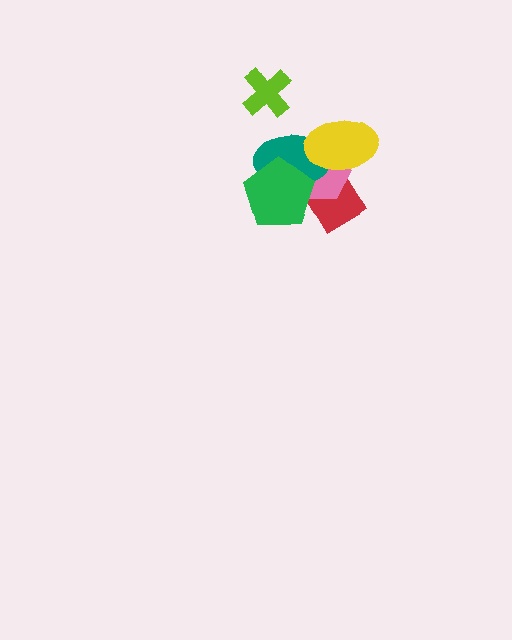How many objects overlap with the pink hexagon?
4 objects overlap with the pink hexagon.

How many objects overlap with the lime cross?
0 objects overlap with the lime cross.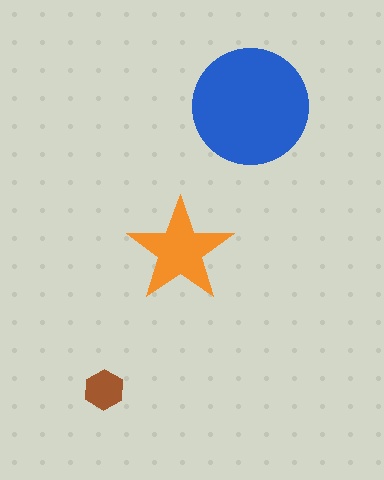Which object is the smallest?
The brown hexagon.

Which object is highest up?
The blue circle is topmost.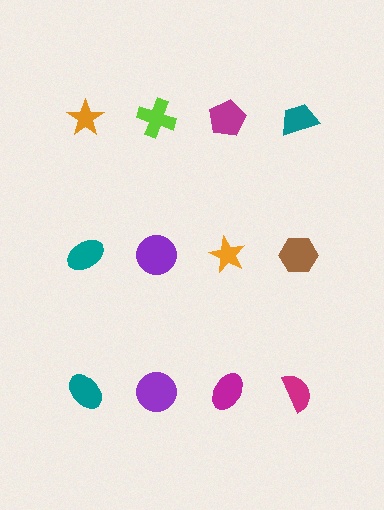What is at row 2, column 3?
An orange star.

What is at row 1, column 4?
A teal trapezoid.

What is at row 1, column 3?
A magenta pentagon.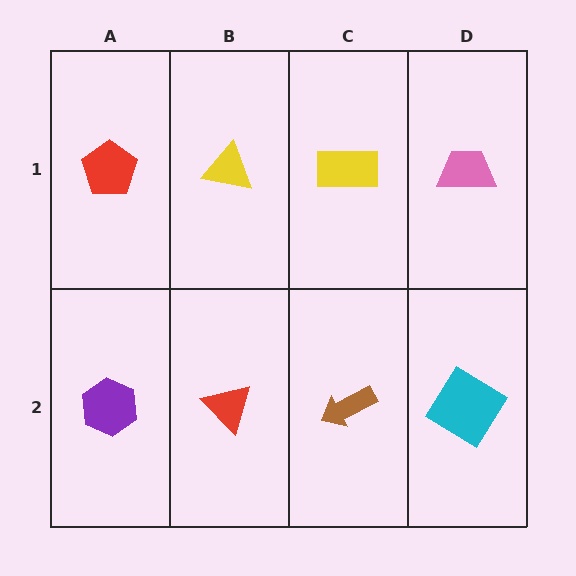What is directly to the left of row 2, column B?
A purple hexagon.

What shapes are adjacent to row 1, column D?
A cyan diamond (row 2, column D), a yellow rectangle (row 1, column C).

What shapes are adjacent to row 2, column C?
A yellow rectangle (row 1, column C), a red triangle (row 2, column B), a cyan diamond (row 2, column D).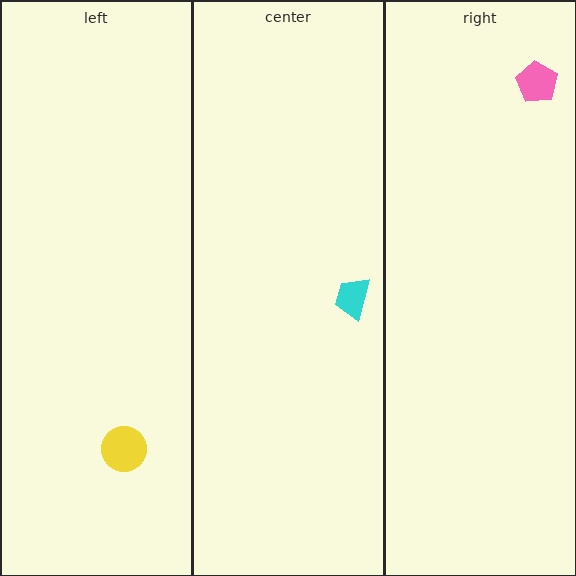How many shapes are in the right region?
1.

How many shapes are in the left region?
1.